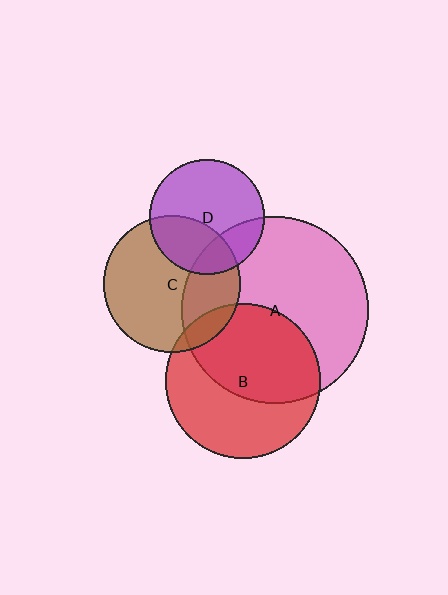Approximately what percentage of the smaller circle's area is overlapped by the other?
Approximately 30%.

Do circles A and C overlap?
Yes.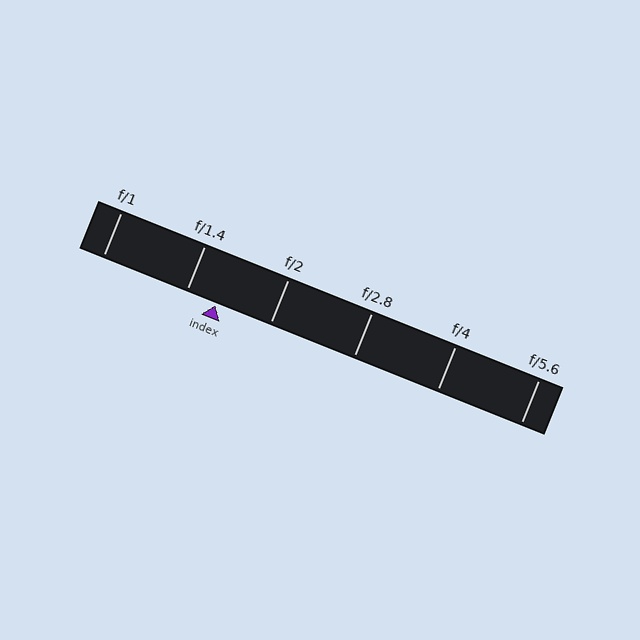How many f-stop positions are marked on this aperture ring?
There are 6 f-stop positions marked.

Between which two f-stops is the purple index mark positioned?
The index mark is between f/1.4 and f/2.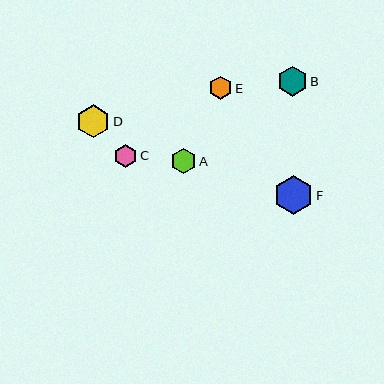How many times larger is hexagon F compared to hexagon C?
Hexagon F is approximately 1.7 times the size of hexagon C.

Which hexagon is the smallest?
Hexagon C is the smallest with a size of approximately 22 pixels.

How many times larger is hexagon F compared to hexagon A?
Hexagon F is approximately 1.5 times the size of hexagon A.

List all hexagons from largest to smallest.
From largest to smallest: F, D, B, A, E, C.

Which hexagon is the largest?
Hexagon F is the largest with a size of approximately 38 pixels.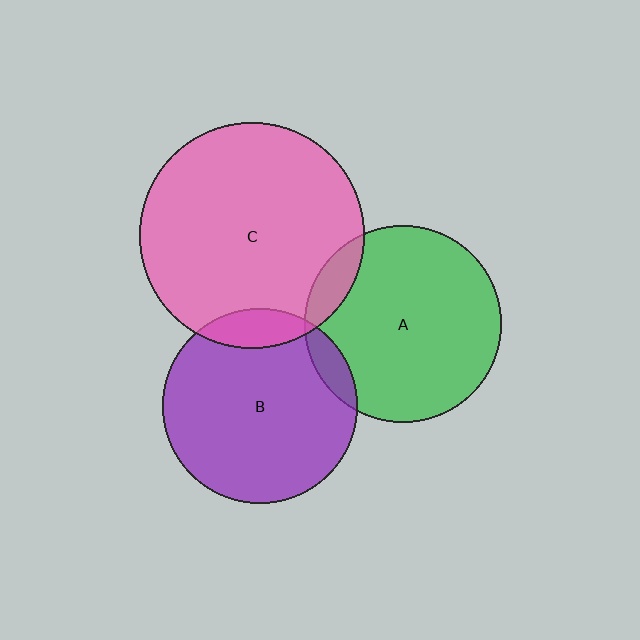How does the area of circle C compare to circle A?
Approximately 1.3 times.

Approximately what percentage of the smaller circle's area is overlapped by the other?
Approximately 10%.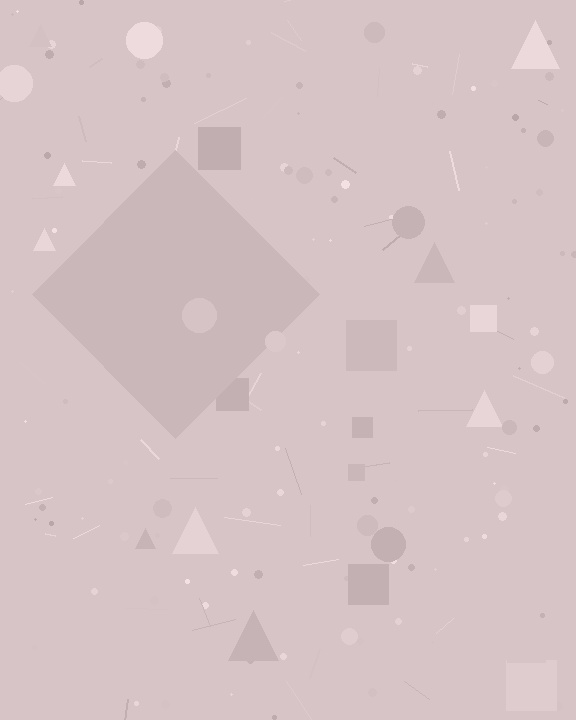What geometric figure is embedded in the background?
A diamond is embedded in the background.